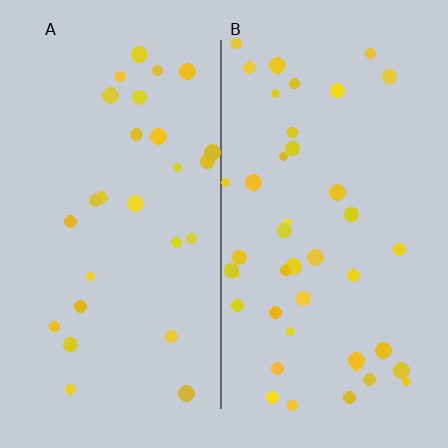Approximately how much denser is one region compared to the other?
Approximately 1.6× — region B over region A.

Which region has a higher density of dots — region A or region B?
B (the right).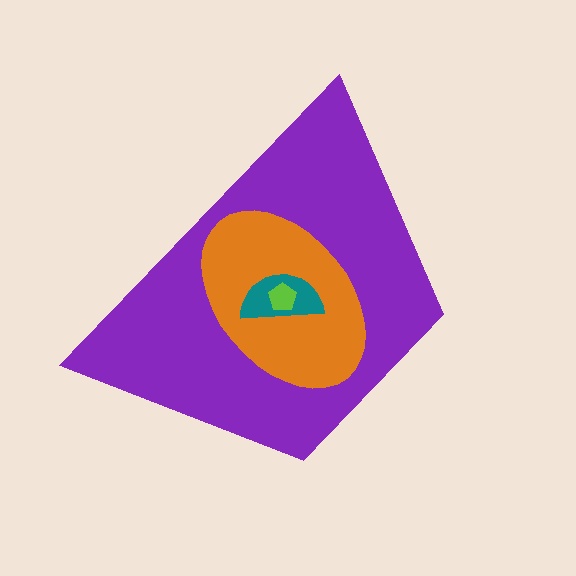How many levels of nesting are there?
4.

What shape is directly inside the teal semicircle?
The lime pentagon.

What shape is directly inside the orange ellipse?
The teal semicircle.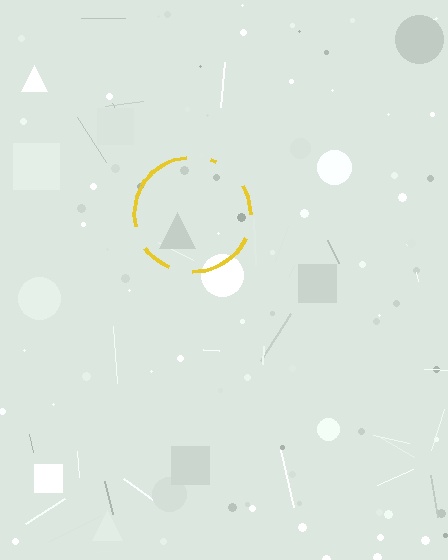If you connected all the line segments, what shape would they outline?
They would outline a circle.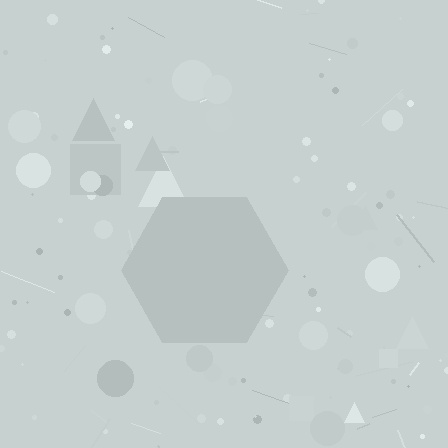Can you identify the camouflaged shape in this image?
The camouflaged shape is a hexagon.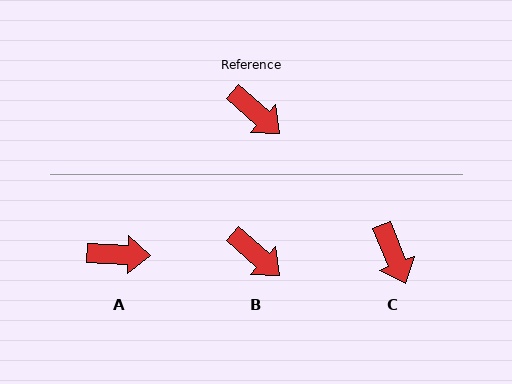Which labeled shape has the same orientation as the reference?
B.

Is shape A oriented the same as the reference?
No, it is off by about 39 degrees.